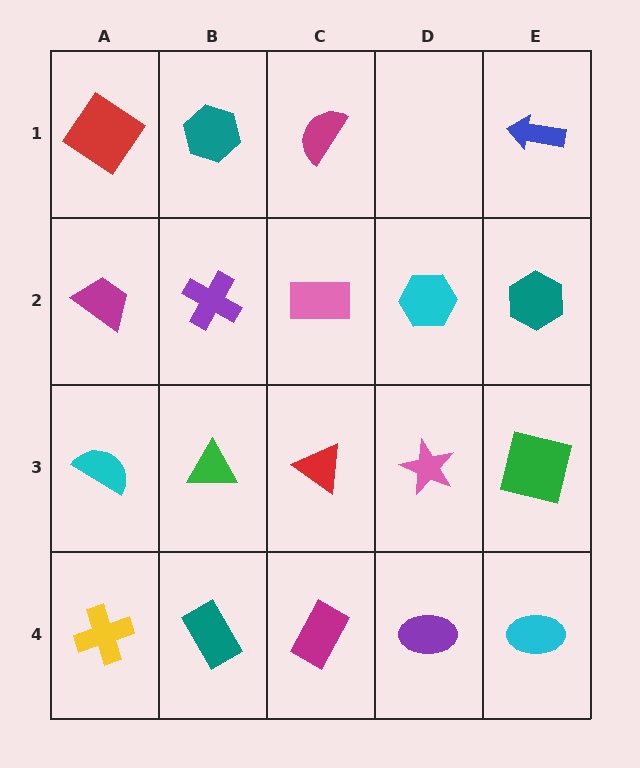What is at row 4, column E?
A cyan ellipse.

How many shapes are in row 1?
4 shapes.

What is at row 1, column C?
A magenta semicircle.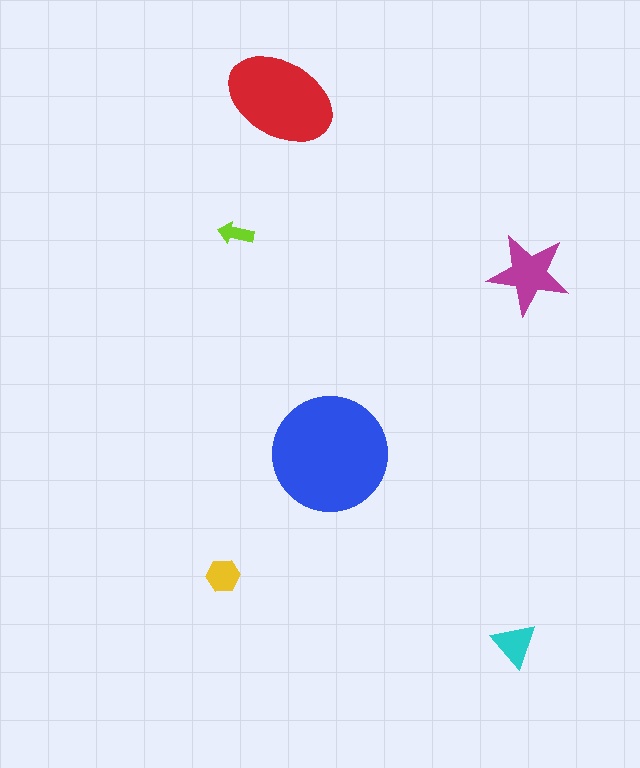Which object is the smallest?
The lime arrow.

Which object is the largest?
The blue circle.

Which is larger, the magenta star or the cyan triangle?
The magenta star.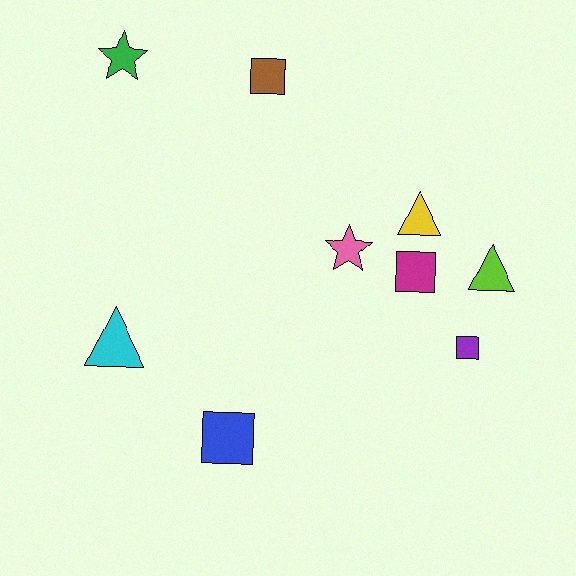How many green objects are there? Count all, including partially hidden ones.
There is 1 green object.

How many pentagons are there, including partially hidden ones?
There are no pentagons.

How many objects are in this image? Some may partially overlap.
There are 9 objects.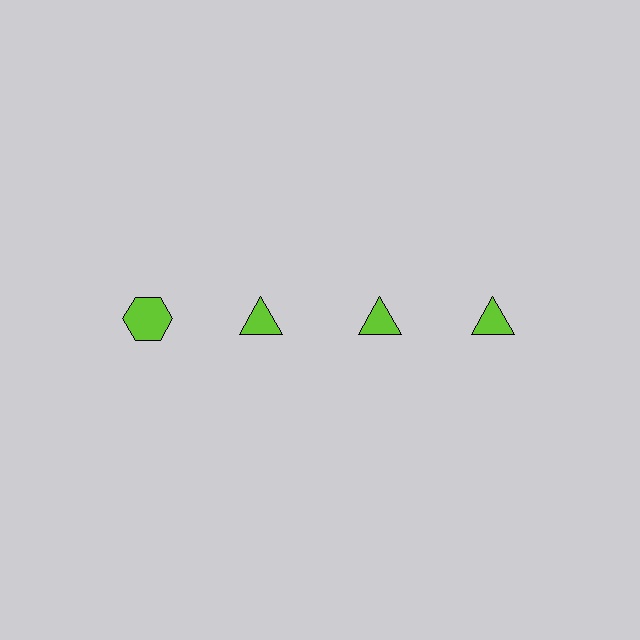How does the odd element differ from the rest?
It has a different shape: hexagon instead of triangle.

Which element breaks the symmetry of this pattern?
The lime hexagon in the top row, leftmost column breaks the symmetry. All other shapes are lime triangles.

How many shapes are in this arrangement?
There are 4 shapes arranged in a grid pattern.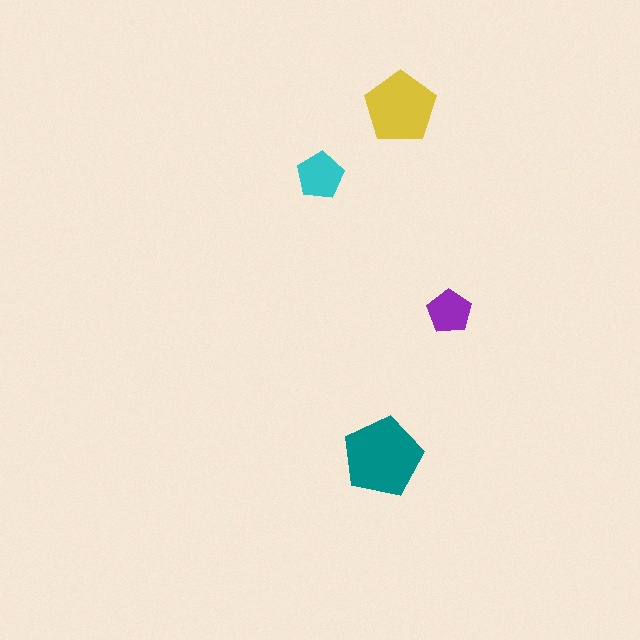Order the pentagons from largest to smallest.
the teal one, the yellow one, the cyan one, the purple one.